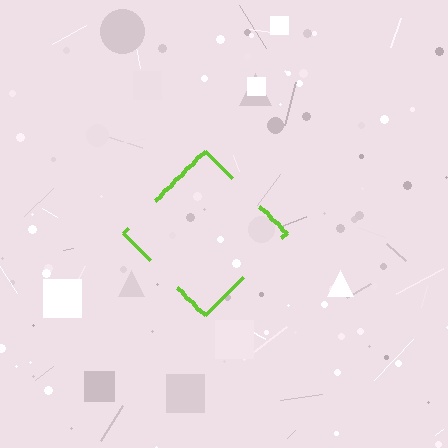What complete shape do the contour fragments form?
The contour fragments form a diamond.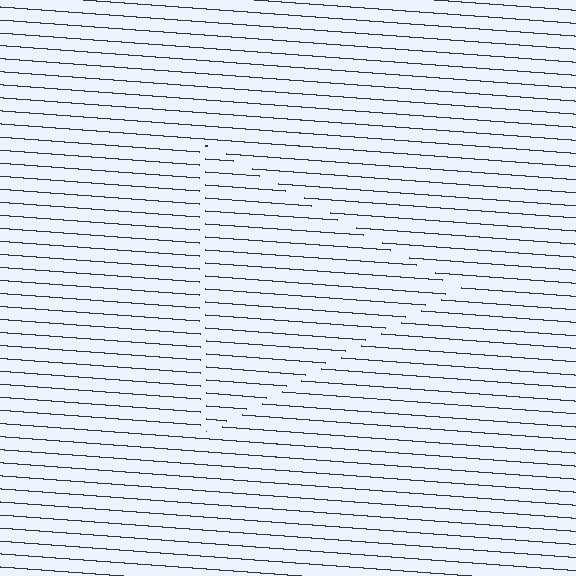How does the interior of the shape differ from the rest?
The interior of the shape contains the same grating, shifted by half a period — the contour is defined by the phase discontinuity where line-ends from the inner and outer gratings abut.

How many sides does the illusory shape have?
3 sides — the line-ends trace a triangle.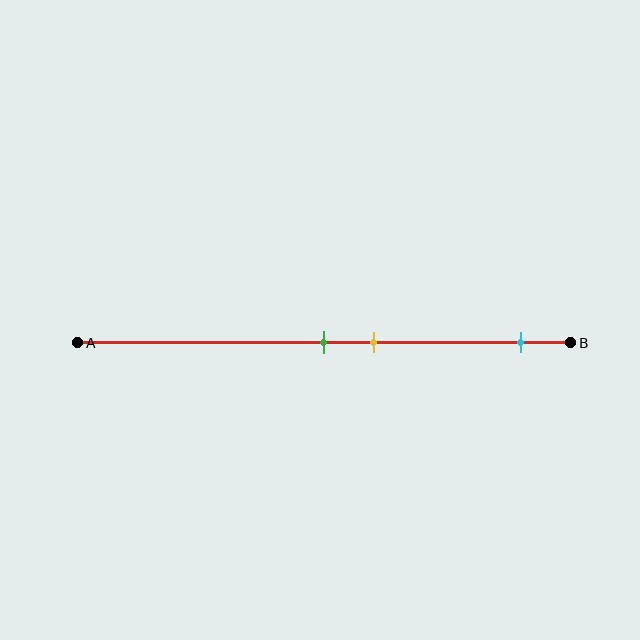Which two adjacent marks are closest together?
The green and yellow marks are the closest adjacent pair.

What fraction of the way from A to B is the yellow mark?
The yellow mark is approximately 60% (0.6) of the way from A to B.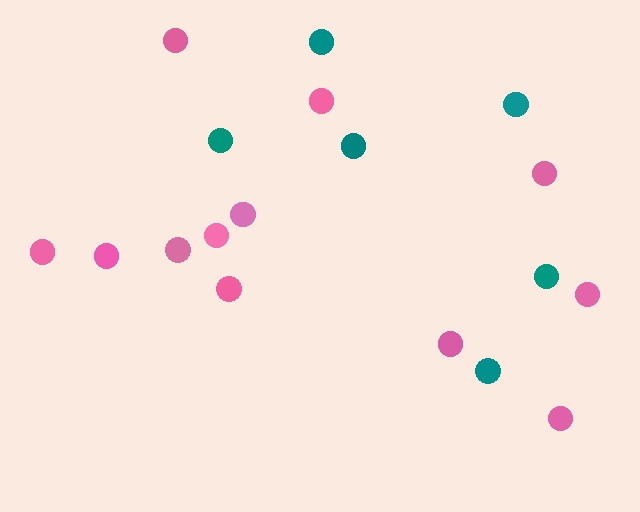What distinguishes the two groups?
There are 2 groups: one group of pink circles (12) and one group of teal circles (6).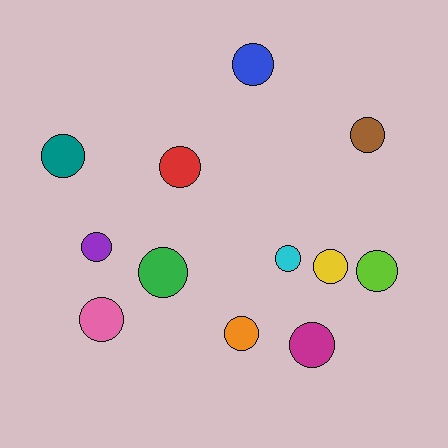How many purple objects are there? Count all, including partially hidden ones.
There is 1 purple object.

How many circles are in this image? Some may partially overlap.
There are 12 circles.